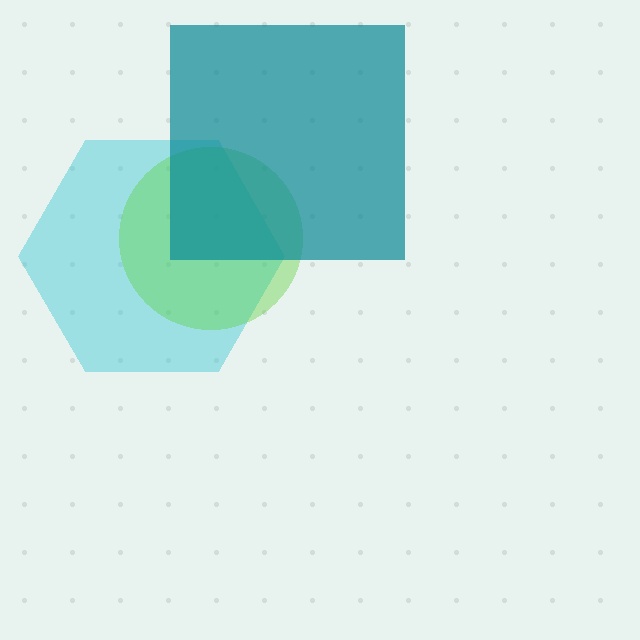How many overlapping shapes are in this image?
There are 3 overlapping shapes in the image.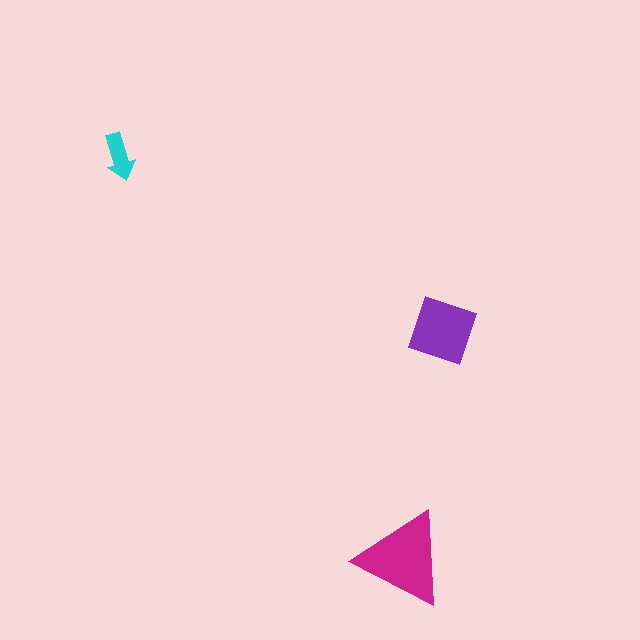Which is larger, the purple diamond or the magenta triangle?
The magenta triangle.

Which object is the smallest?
The cyan arrow.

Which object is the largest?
The magenta triangle.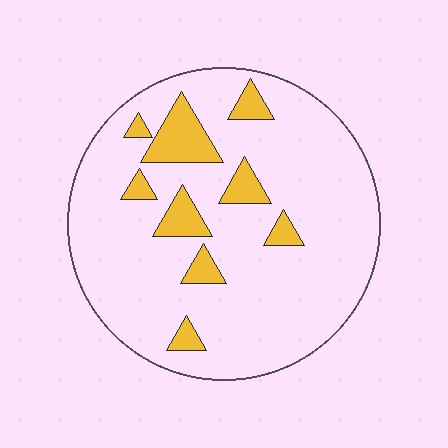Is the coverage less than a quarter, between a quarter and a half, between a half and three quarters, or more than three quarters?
Less than a quarter.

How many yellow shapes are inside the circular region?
9.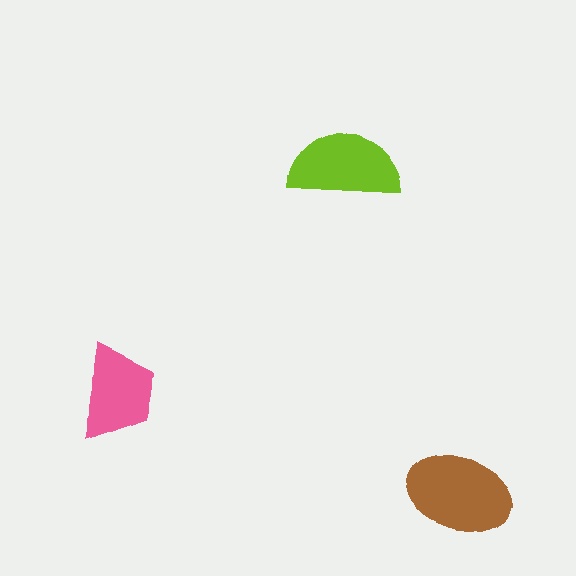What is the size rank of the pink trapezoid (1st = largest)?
3rd.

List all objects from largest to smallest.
The brown ellipse, the lime semicircle, the pink trapezoid.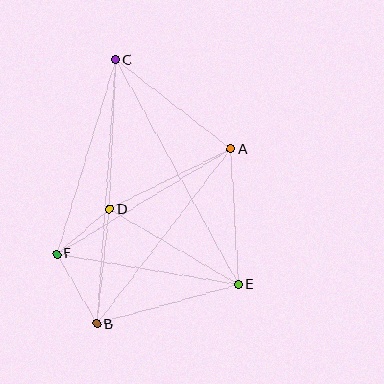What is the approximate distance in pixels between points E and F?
The distance between E and F is approximately 184 pixels.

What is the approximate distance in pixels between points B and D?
The distance between B and D is approximately 115 pixels.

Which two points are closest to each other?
Points D and F are closest to each other.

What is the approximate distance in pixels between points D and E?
The distance between D and E is approximately 149 pixels.